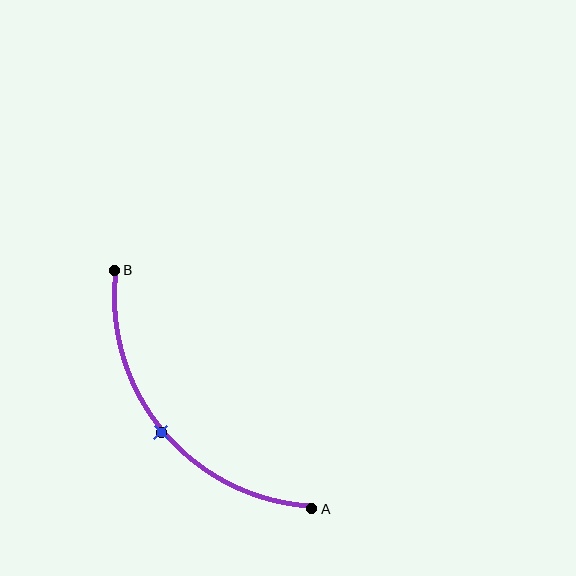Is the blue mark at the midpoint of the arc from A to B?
Yes. The blue mark lies on the arc at equal arc-length from both A and B — it is the arc midpoint.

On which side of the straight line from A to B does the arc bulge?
The arc bulges below and to the left of the straight line connecting A and B.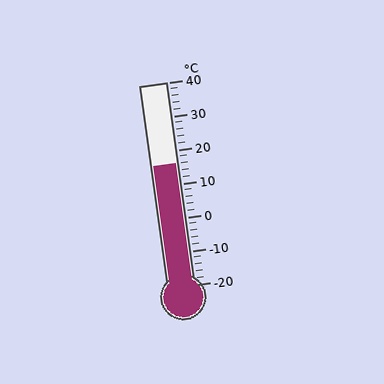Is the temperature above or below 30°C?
The temperature is below 30°C.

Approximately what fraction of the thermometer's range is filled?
The thermometer is filled to approximately 60% of its range.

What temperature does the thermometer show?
The thermometer shows approximately 16°C.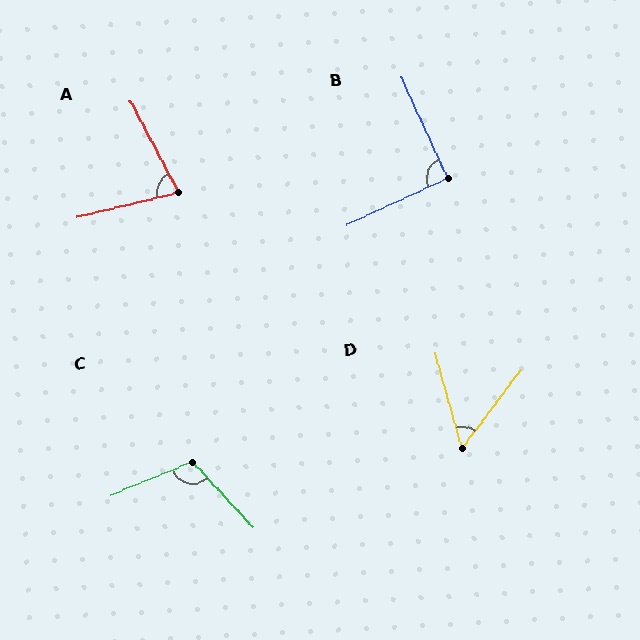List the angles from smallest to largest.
D (52°), A (76°), B (90°), C (110°).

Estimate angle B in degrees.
Approximately 90 degrees.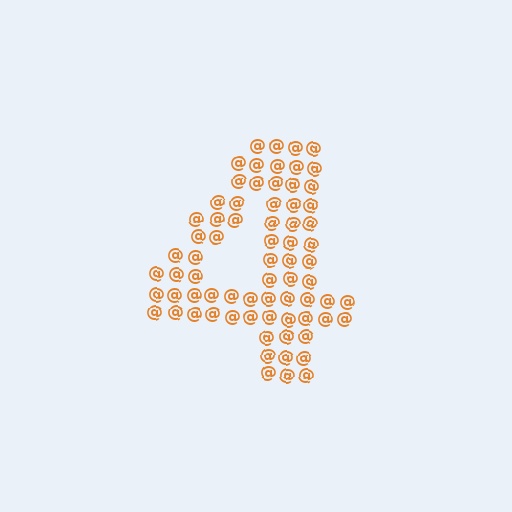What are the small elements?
The small elements are at signs.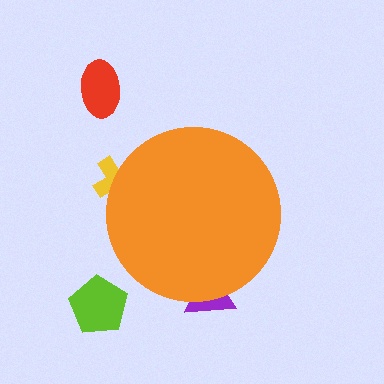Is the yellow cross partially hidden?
Yes, the yellow cross is partially hidden behind the orange circle.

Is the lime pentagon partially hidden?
No, the lime pentagon is fully visible.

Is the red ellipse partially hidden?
No, the red ellipse is fully visible.